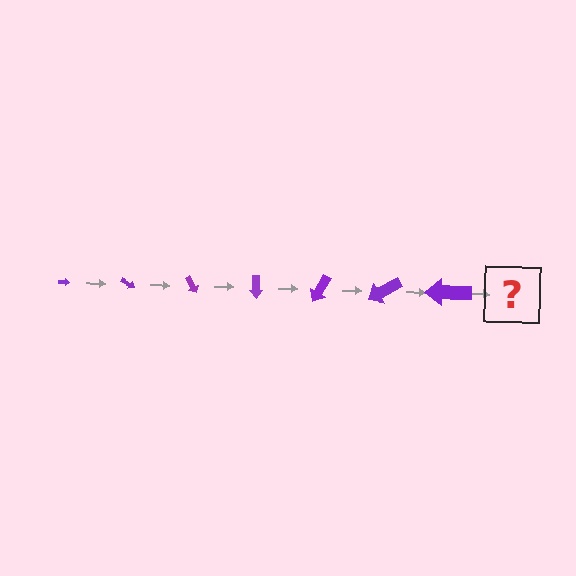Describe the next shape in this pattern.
It should be an arrow, larger than the previous one and rotated 210 degrees from the start.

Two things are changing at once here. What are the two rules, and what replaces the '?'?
The two rules are that the arrow grows larger each step and it rotates 30 degrees each step. The '?' should be an arrow, larger than the previous one and rotated 210 degrees from the start.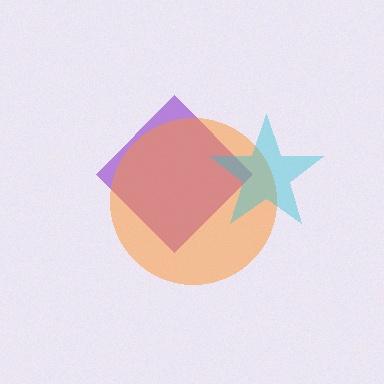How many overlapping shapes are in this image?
There are 3 overlapping shapes in the image.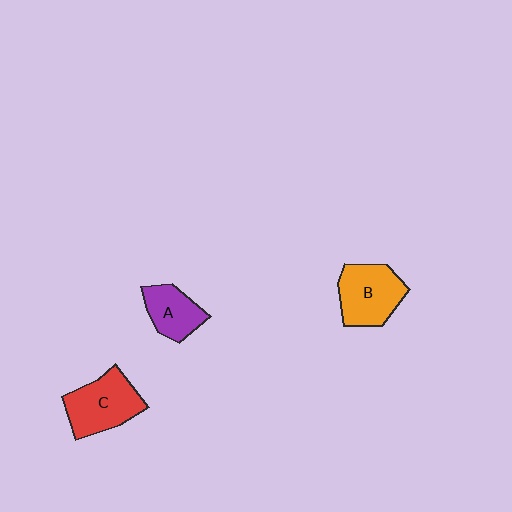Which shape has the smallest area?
Shape A (purple).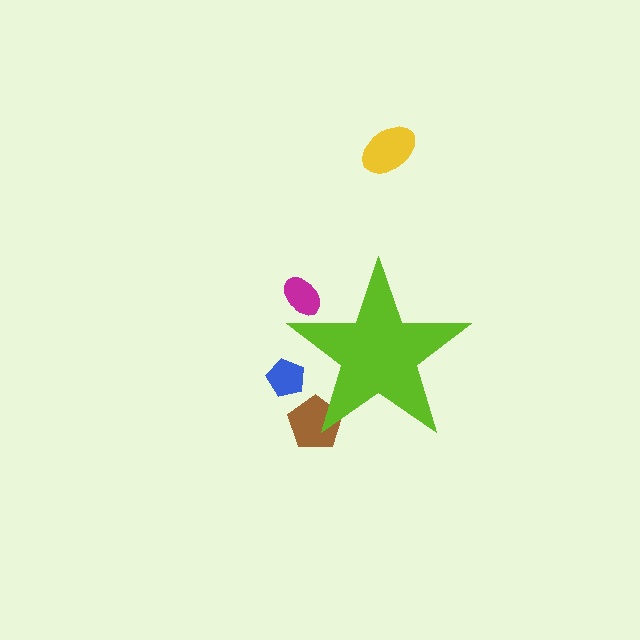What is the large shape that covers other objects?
A lime star.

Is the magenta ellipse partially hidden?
Yes, the magenta ellipse is partially hidden behind the lime star.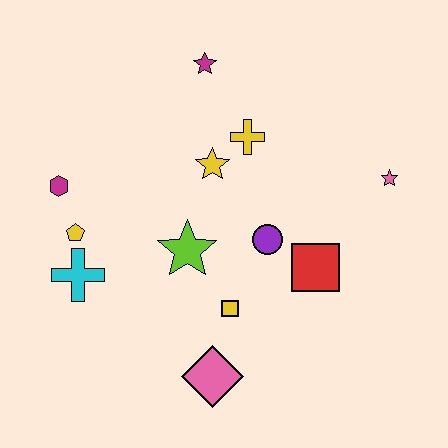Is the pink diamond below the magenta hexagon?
Yes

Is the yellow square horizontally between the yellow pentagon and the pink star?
Yes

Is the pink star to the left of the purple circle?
No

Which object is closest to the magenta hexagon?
The yellow pentagon is closest to the magenta hexagon.